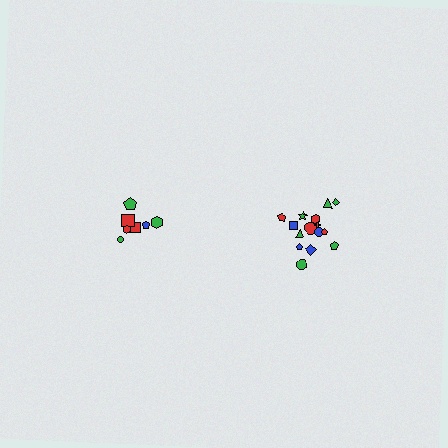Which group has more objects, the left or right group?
The right group.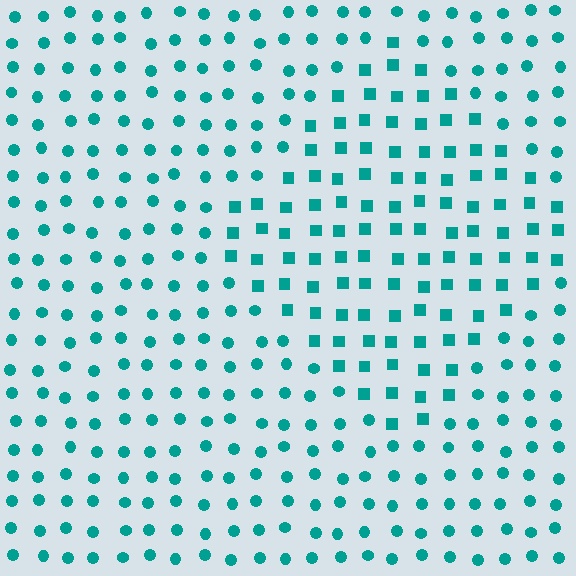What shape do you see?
I see a diamond.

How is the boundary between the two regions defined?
The boundary is defined by a change in element shape: squares inside vs. circles outside. All elements share the same color and spacing.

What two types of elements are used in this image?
The image uses squares inside the diamond region and circles outside it.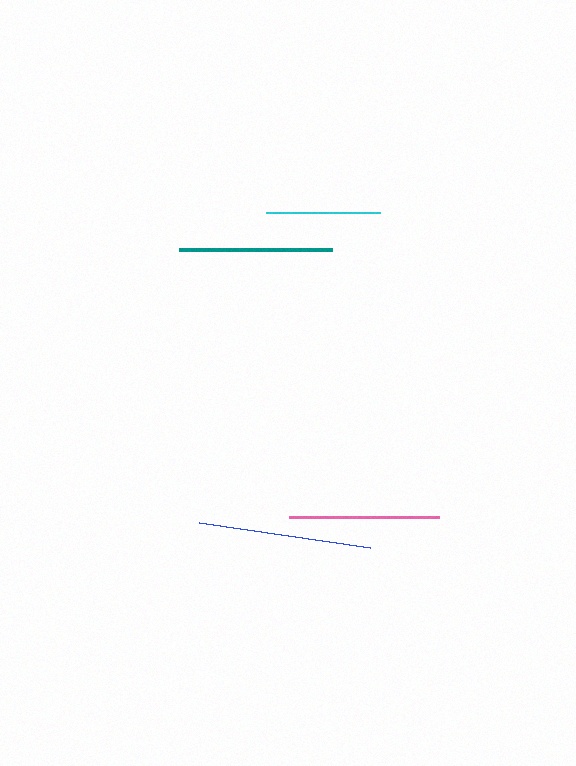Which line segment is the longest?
The blue line is the longest at approximately 173 pixels.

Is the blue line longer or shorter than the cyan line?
The blue line is longer than the cyan line.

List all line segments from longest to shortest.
From longest to shortest: blue, teal, pink, cyan.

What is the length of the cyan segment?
The cyan segment is approximately 114 pixels long.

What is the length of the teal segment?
The teal segment is approximately 153 pixels long.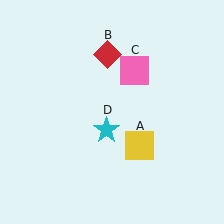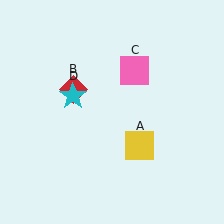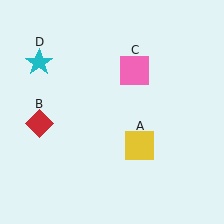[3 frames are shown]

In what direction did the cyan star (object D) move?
The cyan star (object D) moved up and to the left.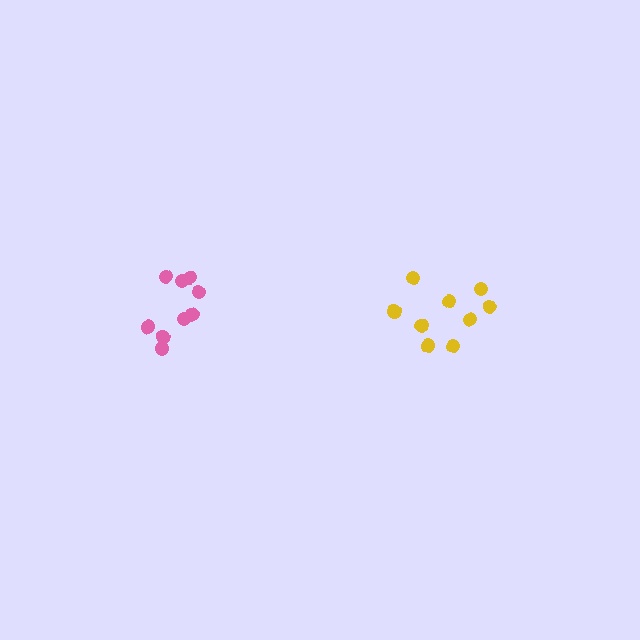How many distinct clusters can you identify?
There are 2 distinct clusters.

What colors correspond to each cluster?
The clusters are colored: pink, yellow.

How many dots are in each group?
Group 1: 9 dots, Group 2: 9 dots (18 total).